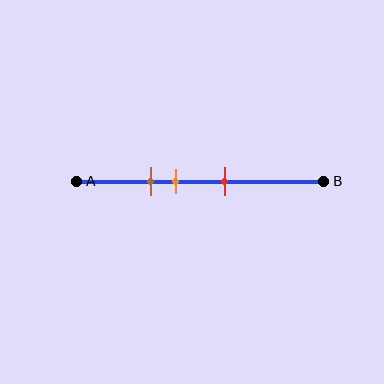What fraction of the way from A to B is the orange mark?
The orange mark is approximately 40% (0.4) of the way from A to B.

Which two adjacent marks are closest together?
The brown and orange marks are the closest adjacent pair.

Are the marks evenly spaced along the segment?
Yes, the marks are approximately evenly spaced.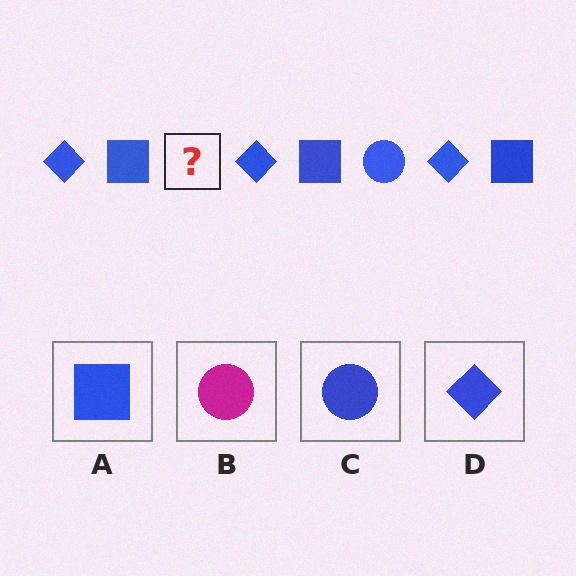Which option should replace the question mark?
Option C.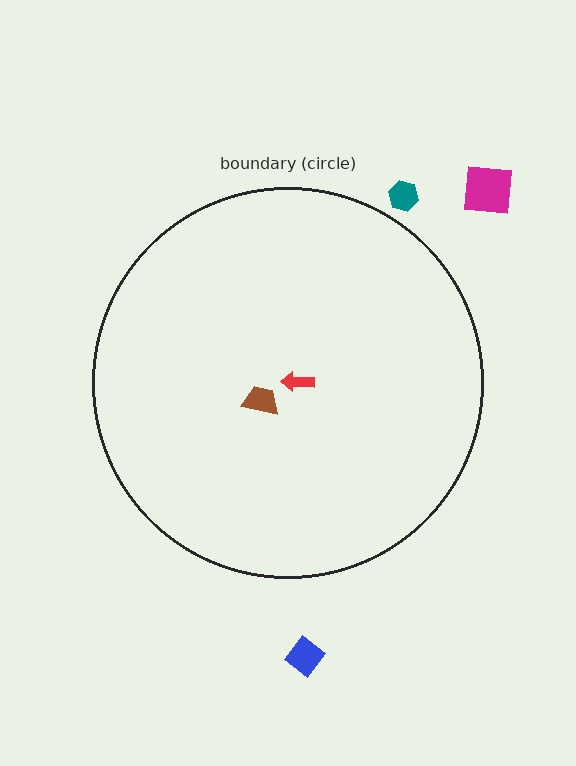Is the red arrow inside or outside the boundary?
Inside.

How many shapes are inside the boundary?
2 inside, 3 outside.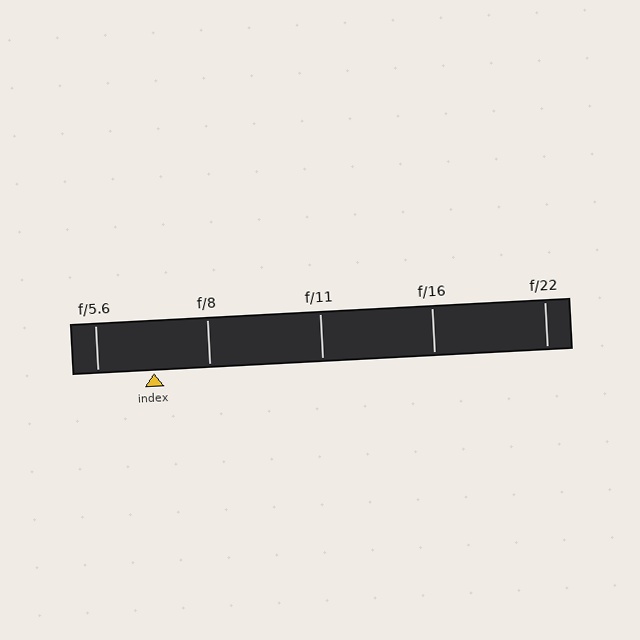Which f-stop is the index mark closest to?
The index mark is closest to f/8.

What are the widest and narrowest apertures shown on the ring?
The widest aperture shown is f/5.6 and the narrowest is f/22.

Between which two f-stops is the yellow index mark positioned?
The index mark is between f/5.6 and f/8.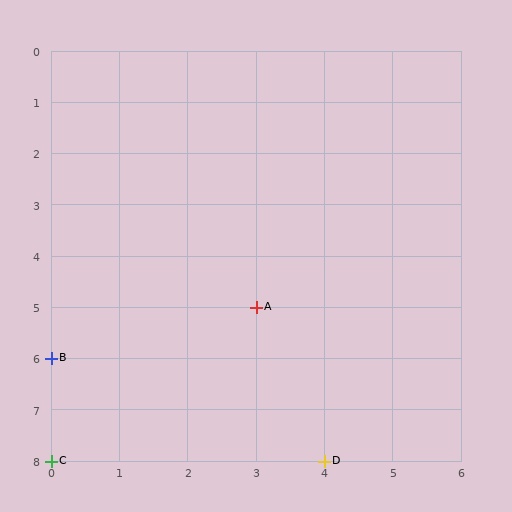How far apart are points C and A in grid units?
Points C and A are 3 columns and 3 rows apart (about 4.2 grid units diagonally).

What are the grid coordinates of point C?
Point C is at grid coordinates (0, 8).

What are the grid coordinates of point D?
Point D is at grid coordinates (4, 8).